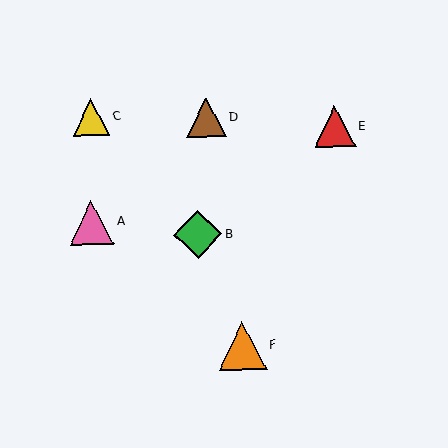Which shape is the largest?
The green diamond (labeled B) is the largest.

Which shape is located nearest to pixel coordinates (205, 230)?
The green diamond (labeled B) at (198, 234) is nearest to that location.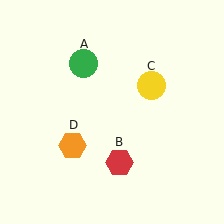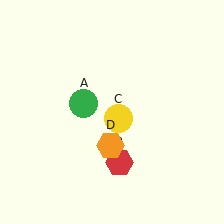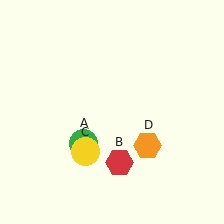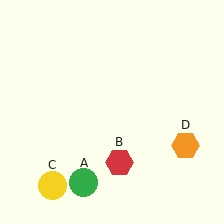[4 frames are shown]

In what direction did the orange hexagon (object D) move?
The orange hexagon (object D) moved right.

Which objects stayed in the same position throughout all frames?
Red hexagon (object B) remained stationary.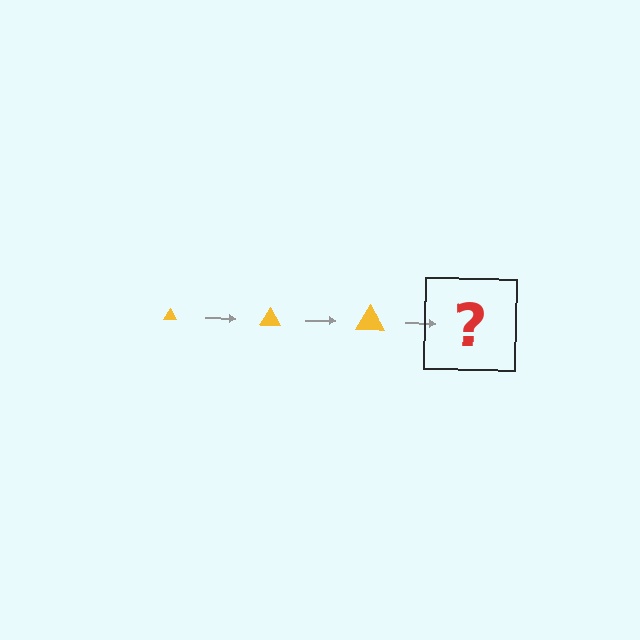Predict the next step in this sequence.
The next step is a yellow triangle, larger than the previous one.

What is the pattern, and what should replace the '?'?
The pattern is that the triangle gets progressively larger each step. The '?' should be a yellow triangle, larger than the previous one.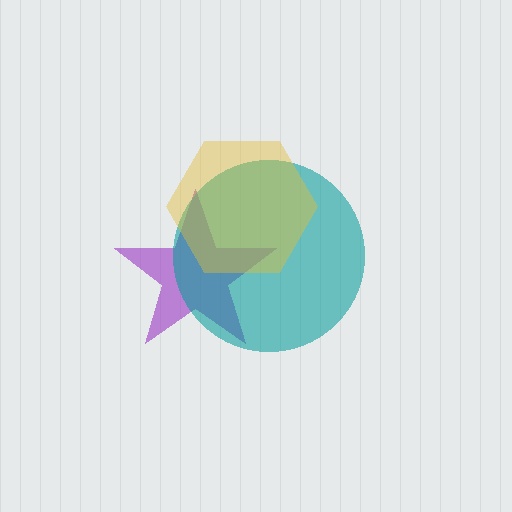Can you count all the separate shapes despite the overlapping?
Yes, there are 3 separate shapes.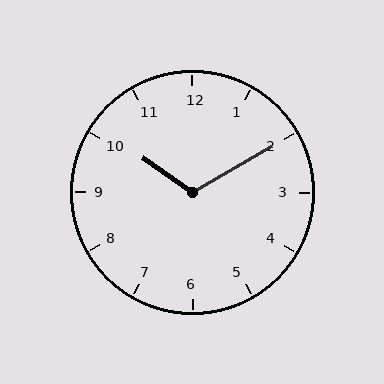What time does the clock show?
10:10.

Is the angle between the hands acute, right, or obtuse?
It is obtuse.